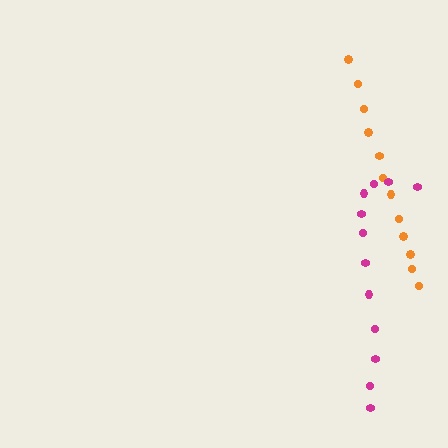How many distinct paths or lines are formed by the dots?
There are 2 distinct paths.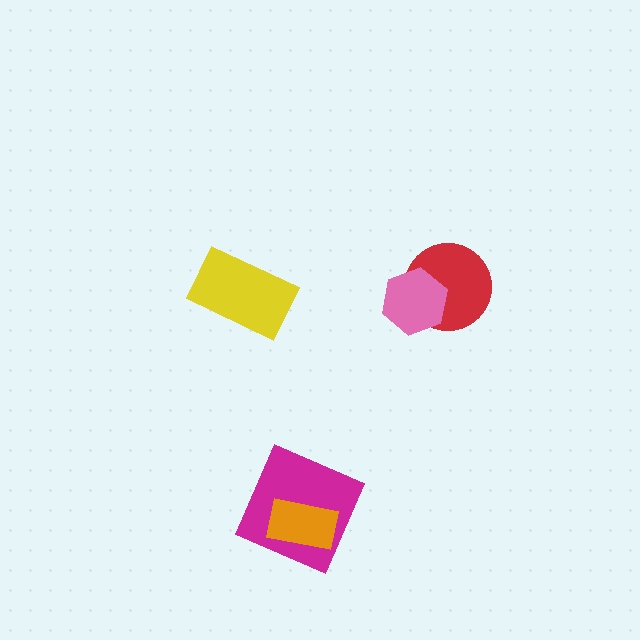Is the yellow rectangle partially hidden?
No, no other shape covers it.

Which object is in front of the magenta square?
The orange rectangle is in front of the magenta square.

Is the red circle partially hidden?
Yes, it is partially covered by another shape.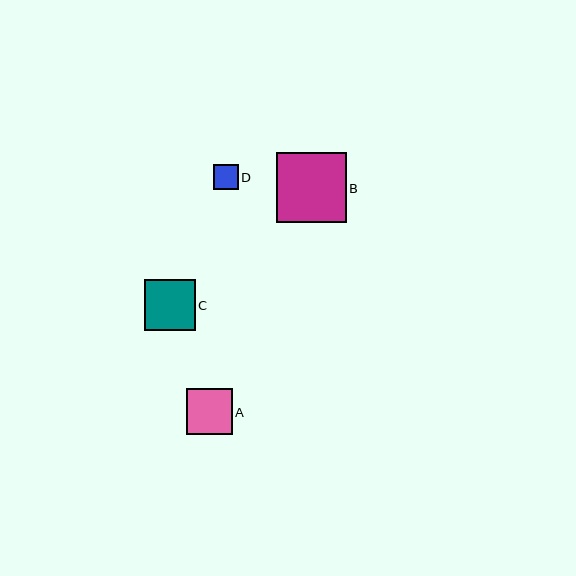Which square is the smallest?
Square D is the smallest with a size of approximately 25 pixels.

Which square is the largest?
Square B is the largest with a size of approximately 69 pixels.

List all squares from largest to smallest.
From largest to smallest: B, C, A, D.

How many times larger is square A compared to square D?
Square A is approximately 1.9 times the size of square D.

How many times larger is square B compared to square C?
Square B is approximately 1.4 times the size of square C.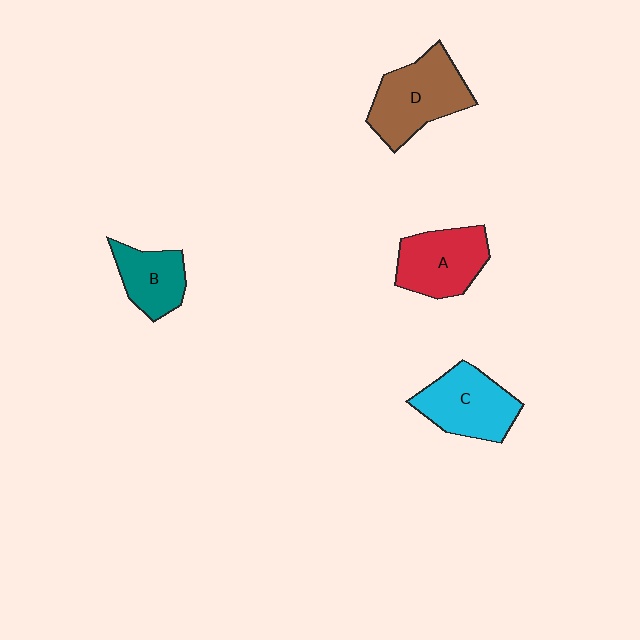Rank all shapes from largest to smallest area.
From largest to smallest: D (brown), C (cyan), A (red), B (teal).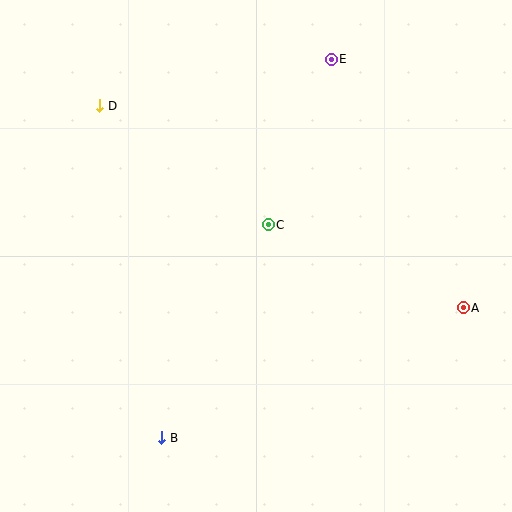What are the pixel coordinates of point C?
Point C is at (268, 225).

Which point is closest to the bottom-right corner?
Point A is closest to the bottom-right corner.